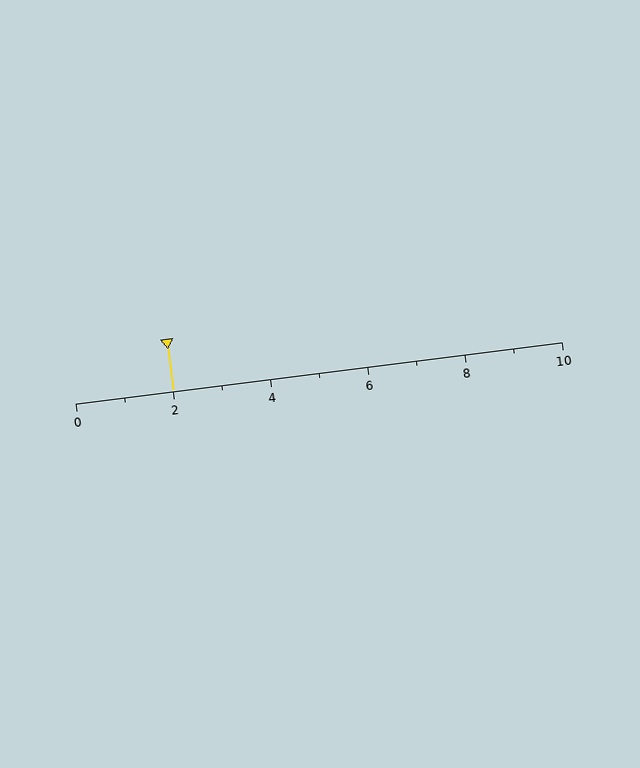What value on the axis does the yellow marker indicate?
The marker indicates approximately 2.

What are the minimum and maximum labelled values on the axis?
The axis runs from 0 to 10.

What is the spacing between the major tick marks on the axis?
The major ticks are spaced 2 apart.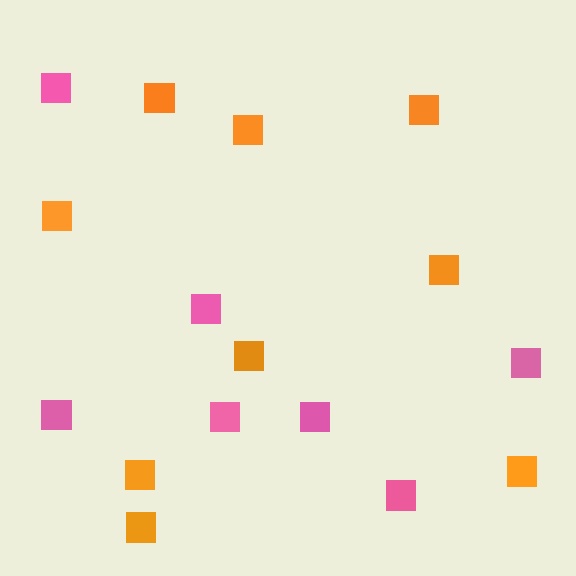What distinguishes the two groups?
There are 2 groups: one group of pink squares (7) and one group of orange squares (9).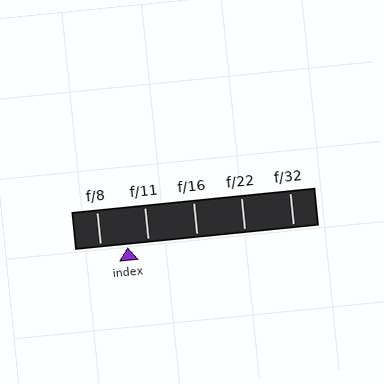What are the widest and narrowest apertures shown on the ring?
The widest aperture shown is f/8 and the narrowest is f/32.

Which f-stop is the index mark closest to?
The index mark is closest to f/11.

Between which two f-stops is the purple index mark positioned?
The index mark is between f/8 and f/11.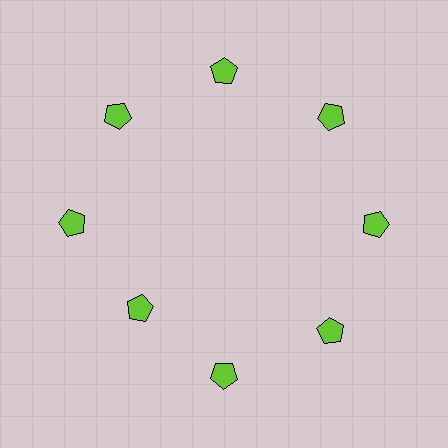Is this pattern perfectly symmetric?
No. The 8 lime pentagons are arranged in a ring, but one element near the 8 o'clock position is pulled inward toward the center, breaking the 8-fold rotational symmetry.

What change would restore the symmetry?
The symmetry would be restored by moving it outward, back onto the ring so that all 8 pentagons sit at equal angles and equal distance from the center.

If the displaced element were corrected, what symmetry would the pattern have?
It would have 8-fold rotational symmetry — the pattern would map onto itself every 45 degrees.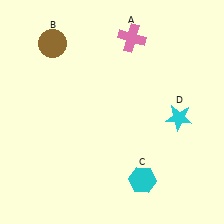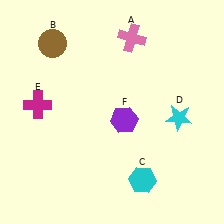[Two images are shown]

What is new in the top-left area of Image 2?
A magenta cross (E) was added in the top-left area of Image 2.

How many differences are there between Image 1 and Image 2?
There are 2 differences between the two images.